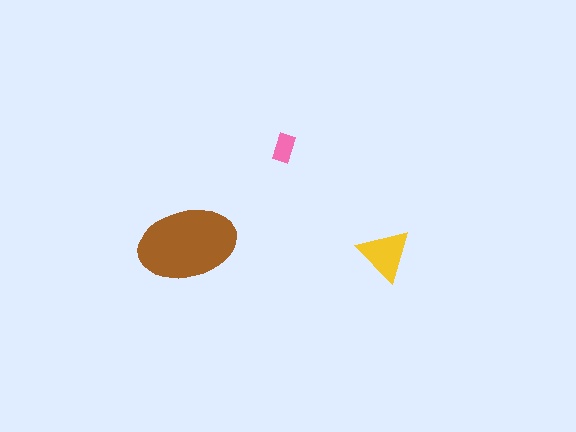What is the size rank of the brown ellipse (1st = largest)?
1st.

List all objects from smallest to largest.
The pink rectangle, the yellow triangle, the brown ellipse.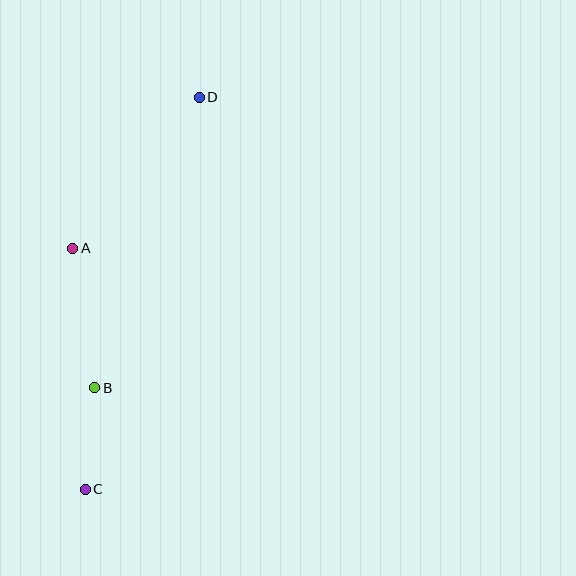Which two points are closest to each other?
Points B and C are closest to each other.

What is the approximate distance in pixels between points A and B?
The distance between A and B is approximately 141 pixels.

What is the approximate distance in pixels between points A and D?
The distance between A and D is approximately 197 pixels.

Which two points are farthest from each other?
Points C and D are farthest from each other.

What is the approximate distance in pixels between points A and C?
The distance between A and C is approximately 241 pixels.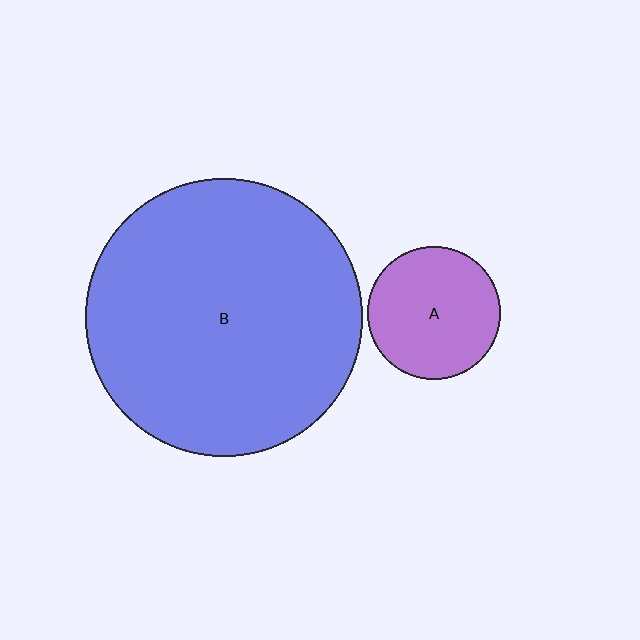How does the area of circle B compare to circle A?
Approximately 4.4 times.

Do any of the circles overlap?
No, none of the circles overlap.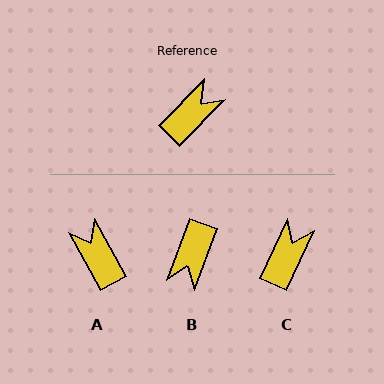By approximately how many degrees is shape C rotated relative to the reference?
Approximately 20 degrees counter-clockwise.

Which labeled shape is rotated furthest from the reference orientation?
B, about 155 degrees away.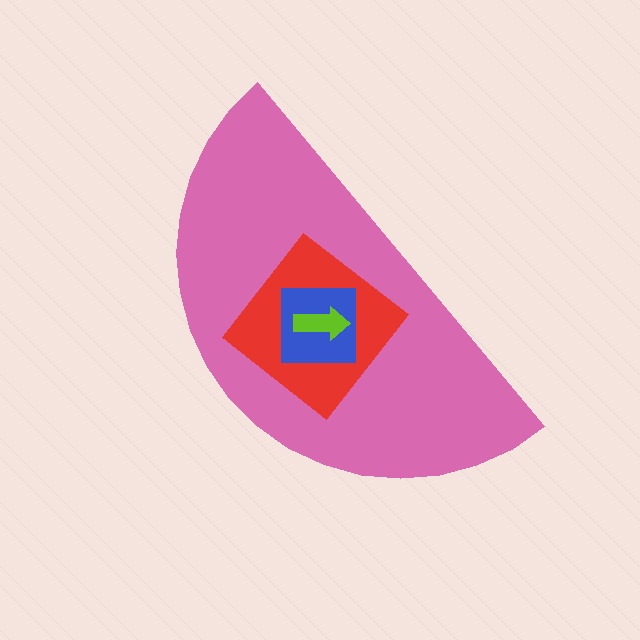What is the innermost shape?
The lime arrow.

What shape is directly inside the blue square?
The lime arrow.